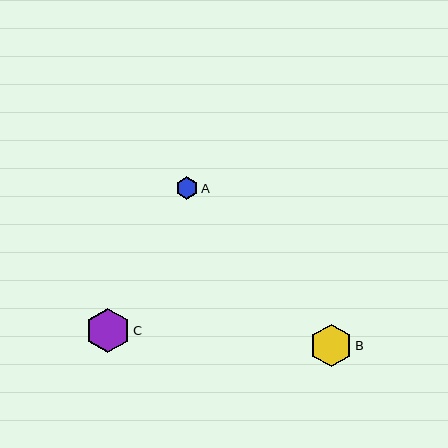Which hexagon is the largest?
Hexagon C is the largest with a size of approximately 44 pixels.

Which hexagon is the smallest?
Hexagon A is the smallest with a size of approximately 23 pixels.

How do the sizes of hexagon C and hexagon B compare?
Hexagon C and hexagon B are approximately the same size.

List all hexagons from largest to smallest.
From largest to smallest: C, B, A.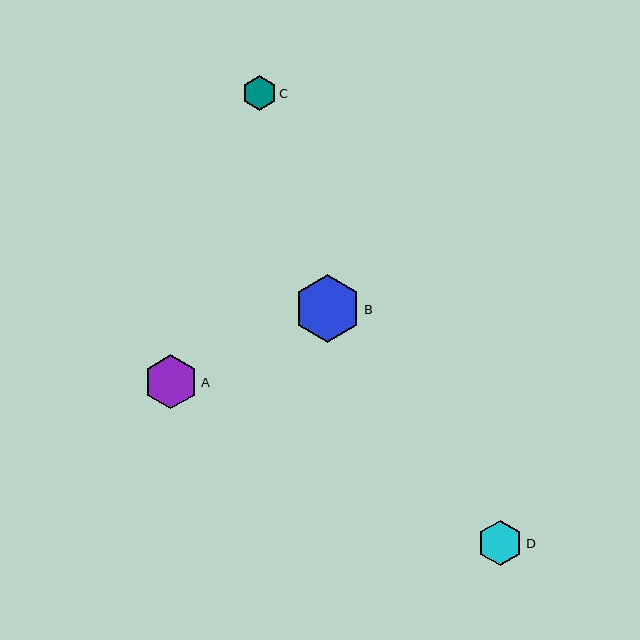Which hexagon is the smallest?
Hexagon C is the smallest with a size of approximately 34 pixels.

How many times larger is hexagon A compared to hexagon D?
Hexagon A is approximately 1.2 times the size of hexagon D.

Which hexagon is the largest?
Hexagon B is the largest with a size of approximately 67 pixels.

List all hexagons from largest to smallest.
From largest to smallest: B, A, D, C.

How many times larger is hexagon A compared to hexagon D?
Hexagon A is approximately 1.2 times the size of hexagon D.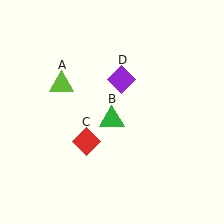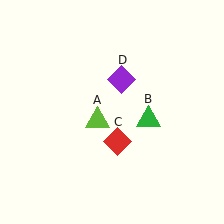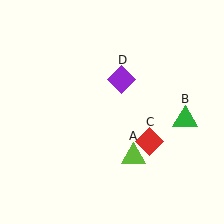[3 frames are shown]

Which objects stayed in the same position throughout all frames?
Purple diamond (object D) remained stationary.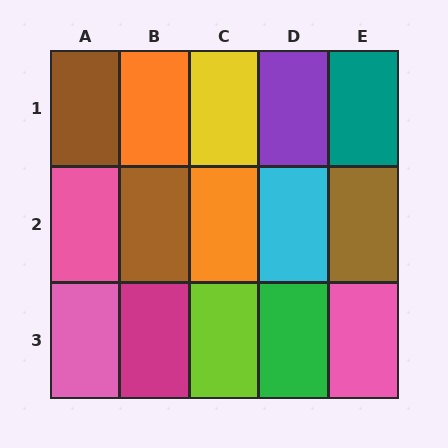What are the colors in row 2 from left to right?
Pink, brown, orange, cyan, brown.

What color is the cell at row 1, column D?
Purple.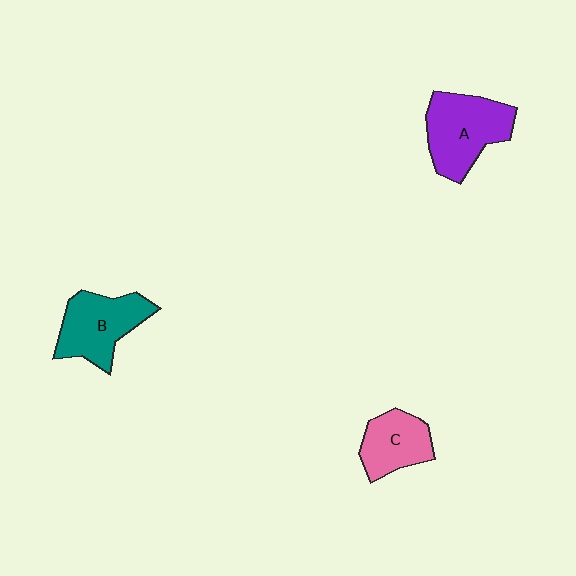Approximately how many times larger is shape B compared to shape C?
Approximately 1.3 times.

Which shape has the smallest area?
Shape C (pink).